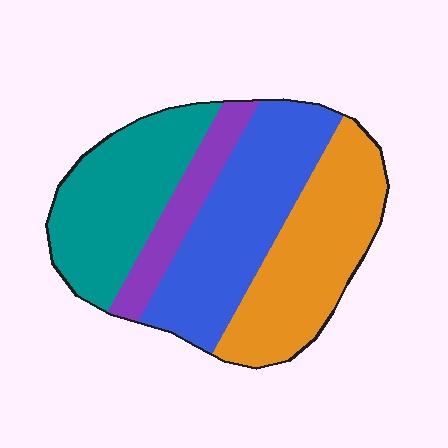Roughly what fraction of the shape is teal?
Teal takes up about one quarter (1/4) of the shape.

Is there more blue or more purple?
Blue.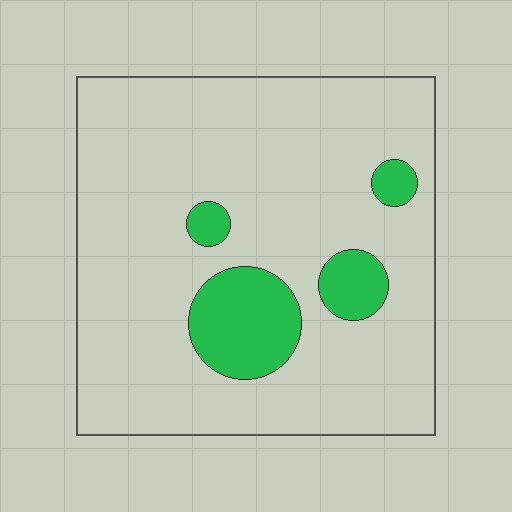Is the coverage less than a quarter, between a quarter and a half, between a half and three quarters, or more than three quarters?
Less than a quarter.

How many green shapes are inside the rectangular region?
4.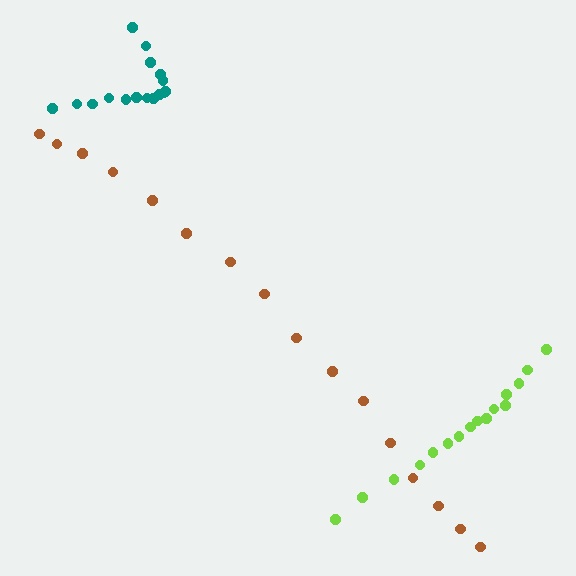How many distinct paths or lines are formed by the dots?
There are 3 distinct paths.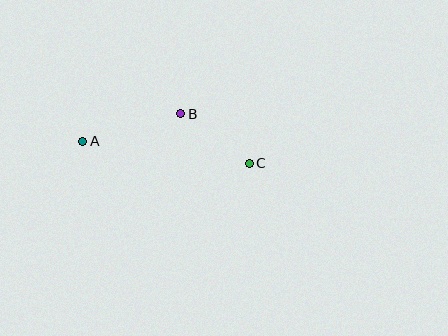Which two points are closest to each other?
Points B and C are closest to each other.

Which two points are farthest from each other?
Points A and C are farthest from each other.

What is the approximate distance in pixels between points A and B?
The distance between A and B is approximately 101 pixels.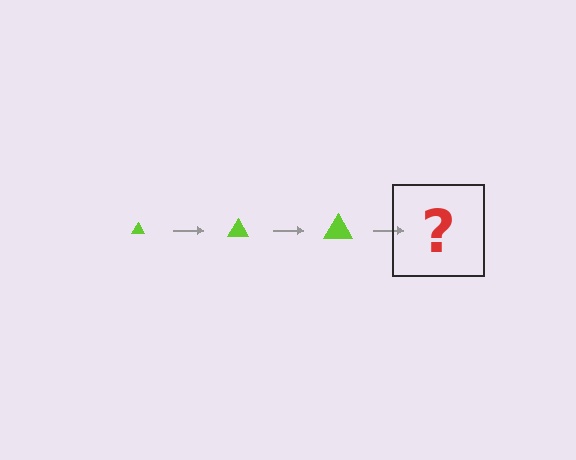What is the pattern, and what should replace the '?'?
The pattern is that the triangle gets progressively larger each step. The '?' should be a lime triangle, larger than the previous one.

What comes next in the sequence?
The next element should be a lime triangle, larger than the previous one.